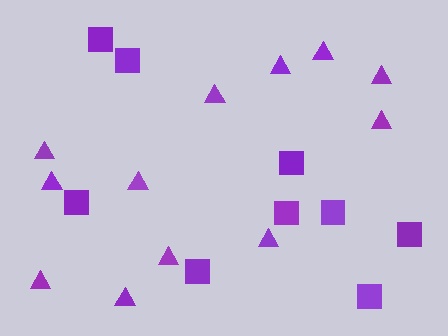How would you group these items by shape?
There are 2 groups: one group of squares (9) and one group of triangles (12).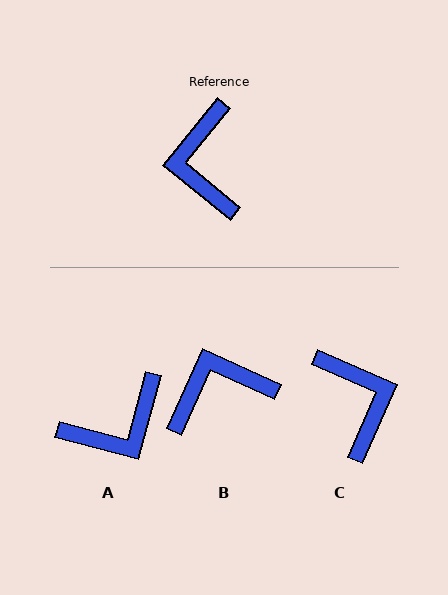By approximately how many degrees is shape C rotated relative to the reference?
Approximately 165 degrees clockwise.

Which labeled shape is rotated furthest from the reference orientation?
C, about 165 degrees away.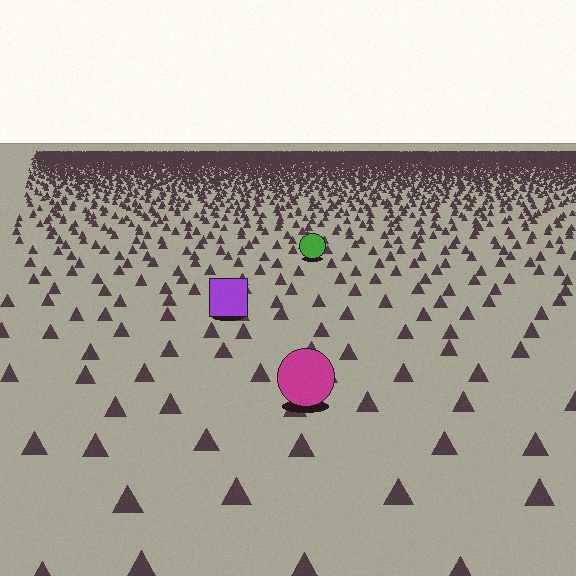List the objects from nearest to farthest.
From nearest to farthest: the magenta circle, the purple square, the green circle.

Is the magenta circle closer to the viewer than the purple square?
Yes. The magenta circle is closer — you can tell from the texture gradient: the ground texture is coarser near it.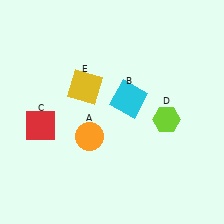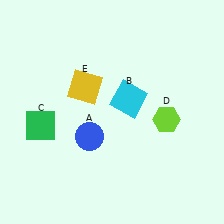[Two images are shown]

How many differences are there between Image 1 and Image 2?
There are 2 differences between the two images.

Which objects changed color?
A changed from orange to blue. C changed from red to green.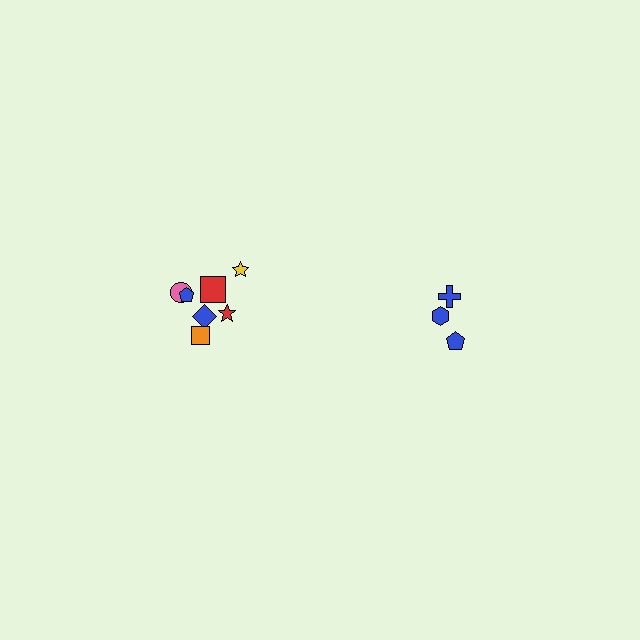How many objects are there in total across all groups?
There are 10 objects.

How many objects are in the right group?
There are 3 objects.